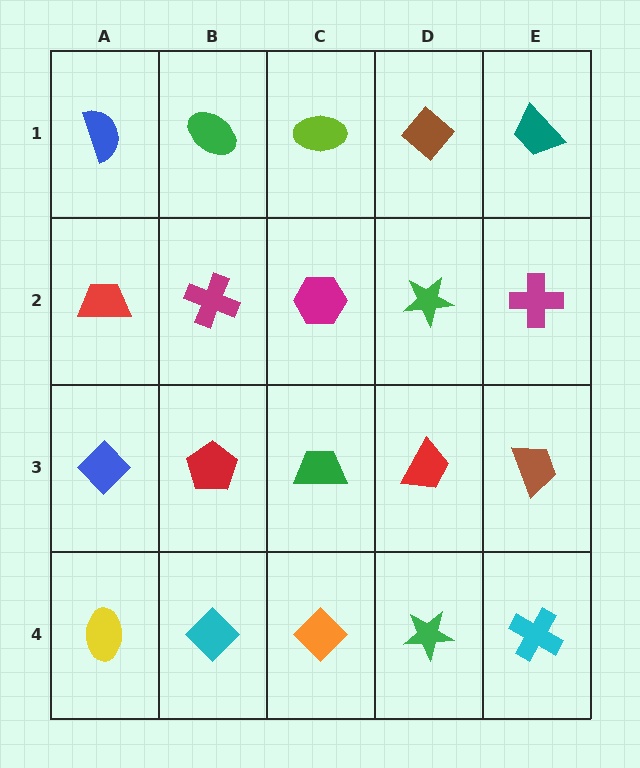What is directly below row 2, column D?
A red trapezoid.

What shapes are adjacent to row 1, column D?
A green star (row 2, column D), a lime ellipse (row 1, column C), a teal trapezoid (row 1, column E).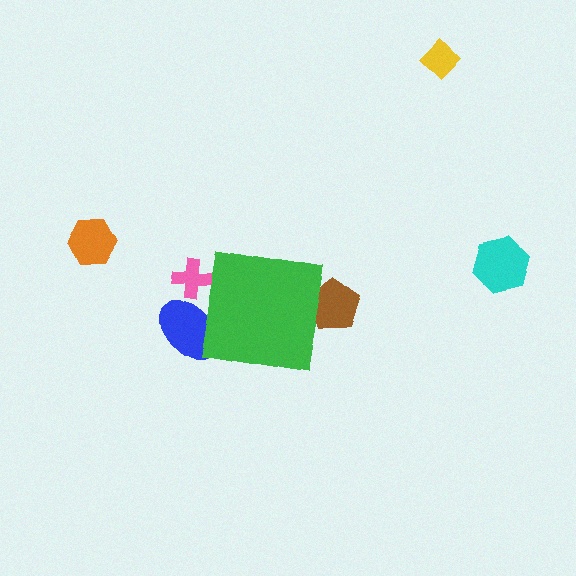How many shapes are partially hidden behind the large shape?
3 shapes are partially hidden.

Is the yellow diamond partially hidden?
No, the yellow diamond is fully visible.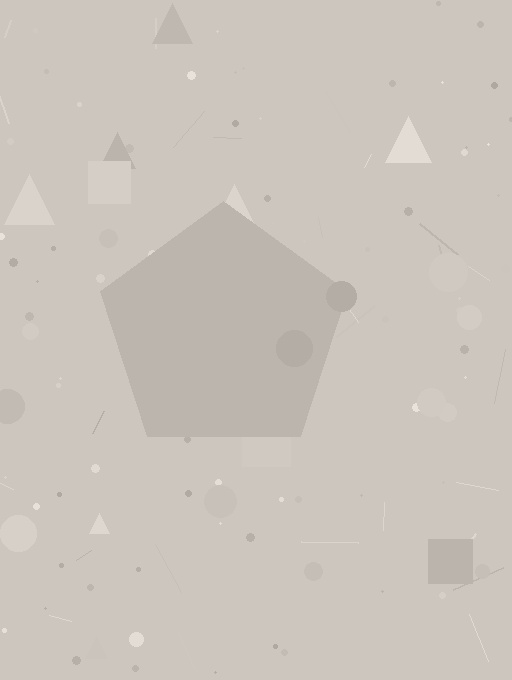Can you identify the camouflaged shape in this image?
The camouflaged shape is a pentagon.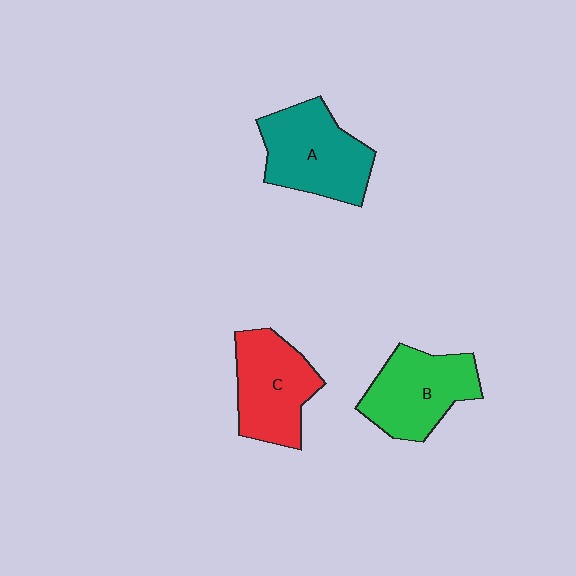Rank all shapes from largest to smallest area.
From largest to smallest: A (teal), B (green), C (red).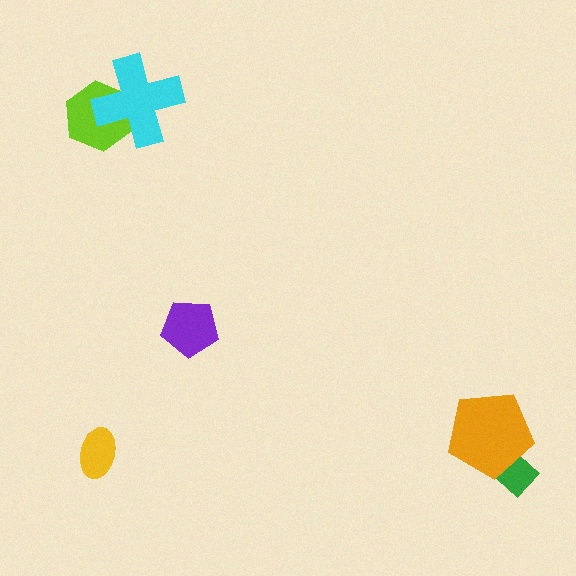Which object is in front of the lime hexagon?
The cyan cross is in front of the lime hexagon.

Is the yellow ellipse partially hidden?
No, no other shape covers it.